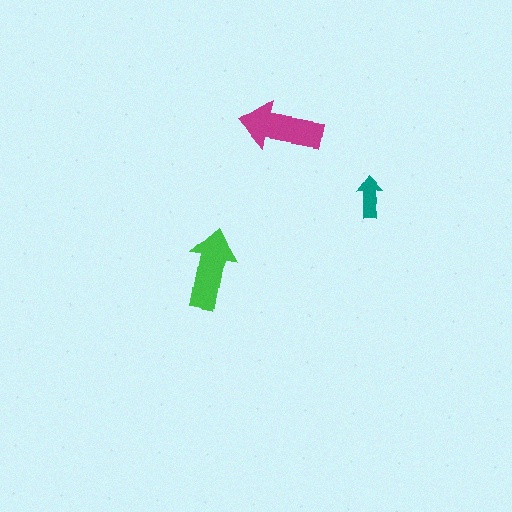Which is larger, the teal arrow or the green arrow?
The green one.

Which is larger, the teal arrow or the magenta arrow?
The magenta one.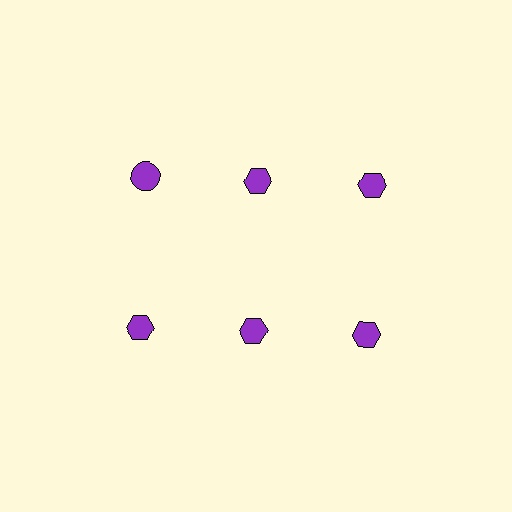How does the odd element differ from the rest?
It has a different shape: circle instead of hexagon.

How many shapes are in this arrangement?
There are 6 shapes arranged in a grid pattern.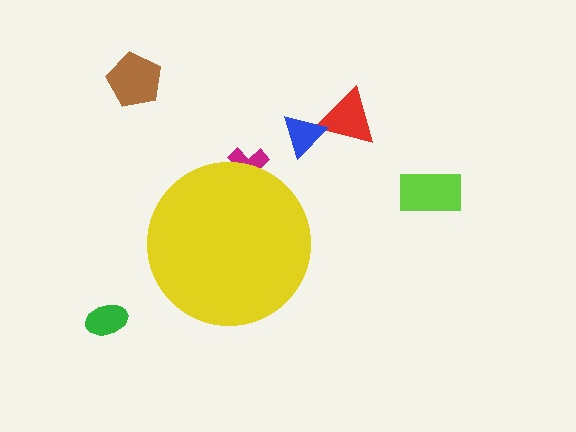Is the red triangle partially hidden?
No, the red triangle is fully visible.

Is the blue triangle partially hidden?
No, the blue triangle is fully visible.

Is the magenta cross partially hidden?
Yes, the magenta cross is partially hidden behind the yellow circle.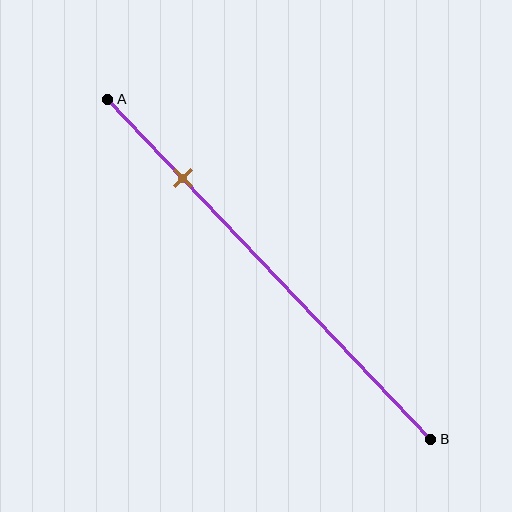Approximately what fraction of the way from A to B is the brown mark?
The brown mark is approximately 25% of the way from A to B.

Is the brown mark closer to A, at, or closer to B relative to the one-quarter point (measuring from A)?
The brown mark is approximately at the one-quarter point of segment AB.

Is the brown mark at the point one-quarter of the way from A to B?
Yes, the mark is approximately at the one-quarter point.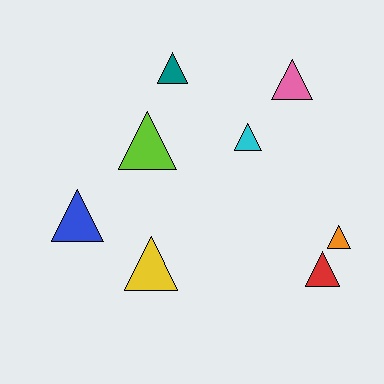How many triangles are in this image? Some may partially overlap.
There are 8 triangles.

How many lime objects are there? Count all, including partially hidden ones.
There is 1 lime object.